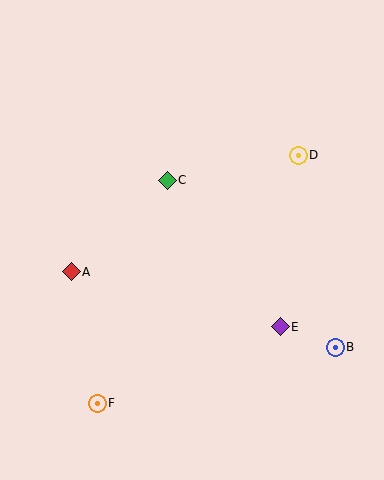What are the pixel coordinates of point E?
Point E is at (280, 327).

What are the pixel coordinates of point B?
Point B is at (335, 347).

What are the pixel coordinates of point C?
Point C is at (167, 180).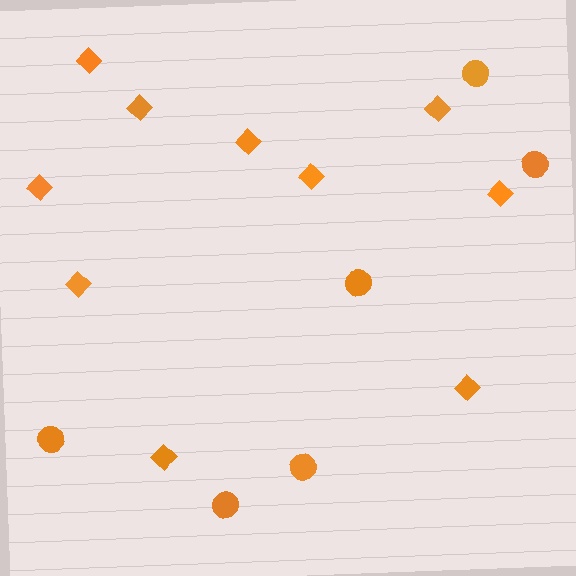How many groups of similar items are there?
There are 2 groups: one group of diamonds (10) and one group of circles (6).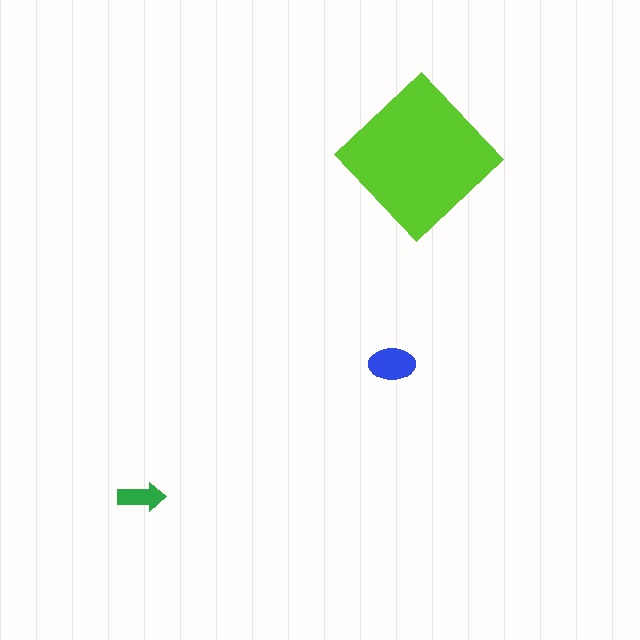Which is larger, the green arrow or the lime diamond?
The lime diamond.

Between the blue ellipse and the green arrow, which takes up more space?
The blue ellipse.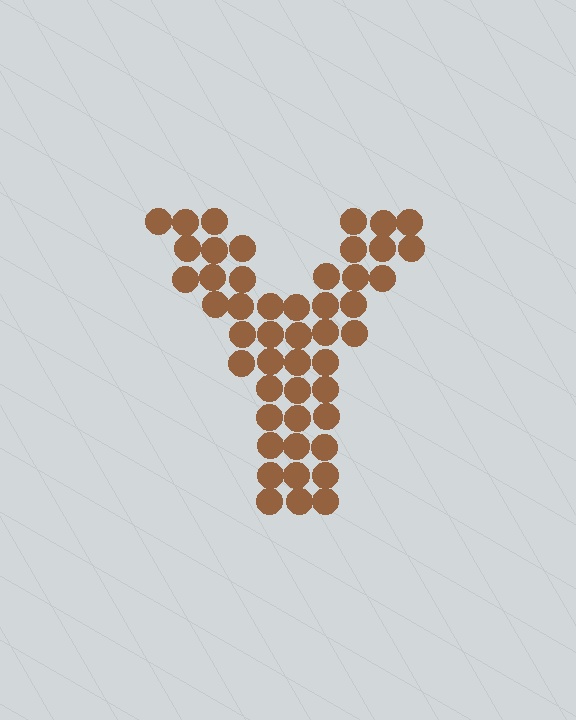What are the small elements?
The small elements are circles.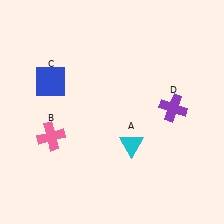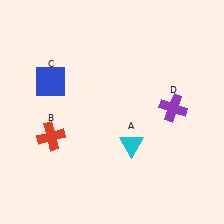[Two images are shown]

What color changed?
The cross (B) changed from pink in Image 1 to red in Image 2.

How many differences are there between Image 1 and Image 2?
There is 1 difference between the two images.